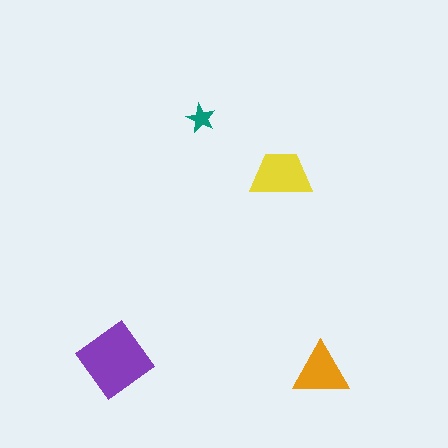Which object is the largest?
The purple diamond.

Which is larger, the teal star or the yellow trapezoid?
The yellow trapezoid.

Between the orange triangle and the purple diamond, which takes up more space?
The purple diamond.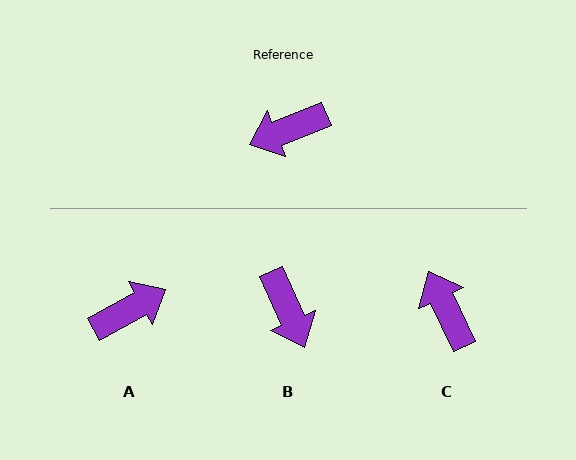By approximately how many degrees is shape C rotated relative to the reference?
Approximately 87 degrees clockwise.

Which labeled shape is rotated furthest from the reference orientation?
A, about 173 degrees away.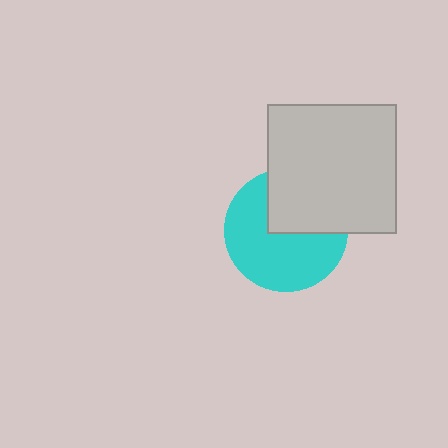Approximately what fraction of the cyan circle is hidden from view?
Roughly 36% of the cyan circle is hidden behind the light gray square.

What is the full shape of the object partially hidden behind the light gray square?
The partially hidden object is a cyan circle.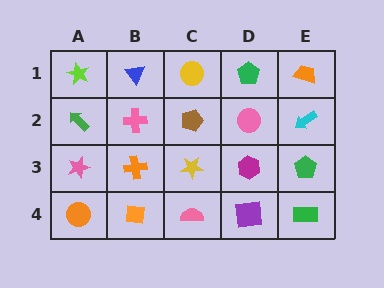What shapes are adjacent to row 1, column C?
A brown pentagon (row 2, column C), a blue triangle (row 1, column B), a green pentagon (row 1, column D).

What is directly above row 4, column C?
A yellow star.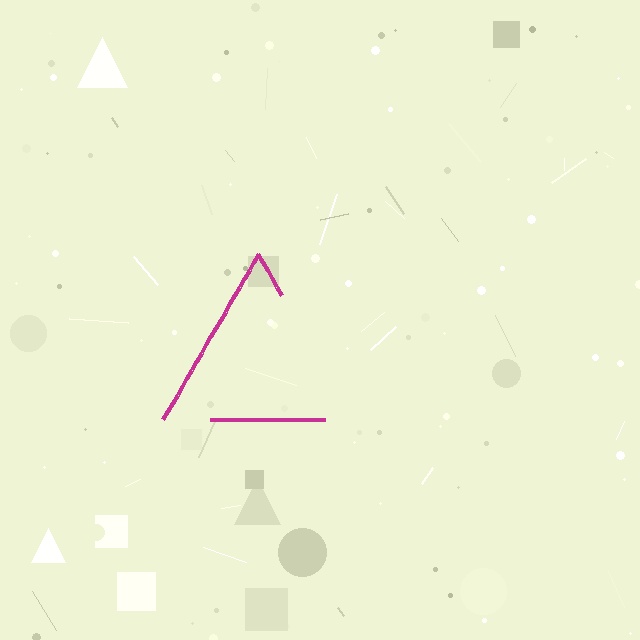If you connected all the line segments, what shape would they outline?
They would outline a triangle.